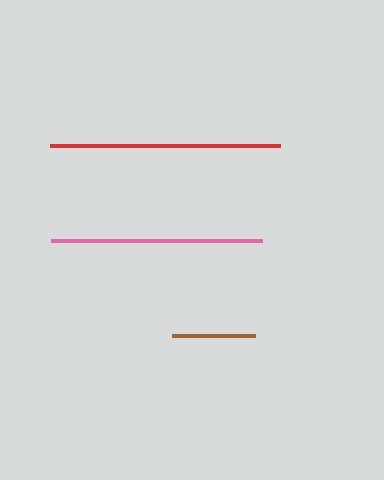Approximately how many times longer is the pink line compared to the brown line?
The pink line is approximately 2.5 times the length of the brown line.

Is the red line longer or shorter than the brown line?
The red line is longer than the brown line.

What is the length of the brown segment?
The brown segment is approximately 84 pixels long.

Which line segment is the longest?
The red line is the longest at approximately 230 pixels.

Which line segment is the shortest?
The brown line is the shortest at approximately 84 pixels.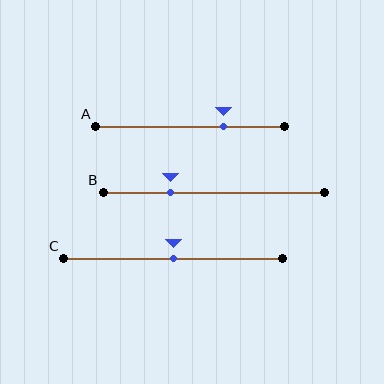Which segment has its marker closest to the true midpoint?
Segment C has its marker closest to the true midpoint.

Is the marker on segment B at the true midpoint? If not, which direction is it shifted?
No, the marker on segment B is shifted to the left by about 20% of the segment length.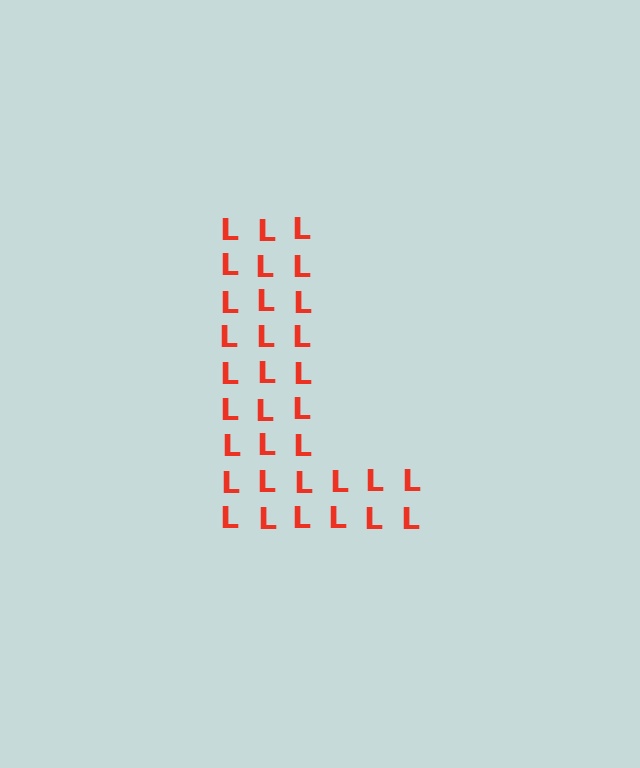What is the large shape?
The large shape is the letter L.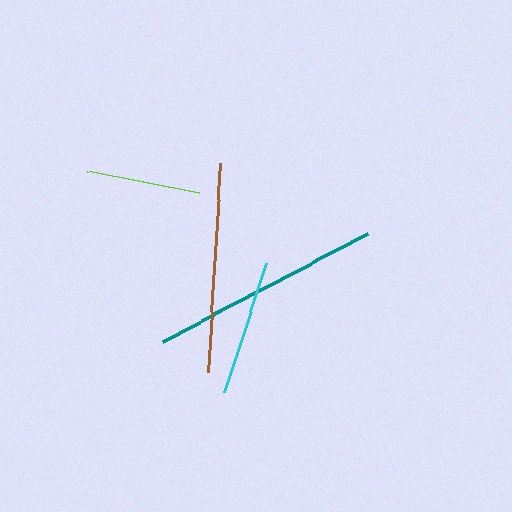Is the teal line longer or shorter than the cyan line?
The teal line is longer than the cyan line.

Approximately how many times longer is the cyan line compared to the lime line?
The cyan line is approximately 1.2 times the length of the lime line.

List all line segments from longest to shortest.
From longest to shortest: teal, brown, cyan, lime.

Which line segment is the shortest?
The lime line is the shortest at approximately 114 pixels.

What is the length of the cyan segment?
The cyan segment is approximately 136 pixels long.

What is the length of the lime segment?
The lime segment is approximately 114 pixels long.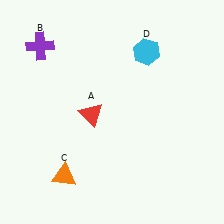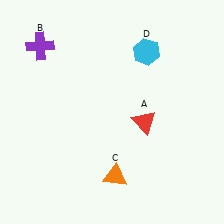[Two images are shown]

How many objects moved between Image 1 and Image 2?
2 objects moved between the two images.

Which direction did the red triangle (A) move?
The red triangle (A) moved right.